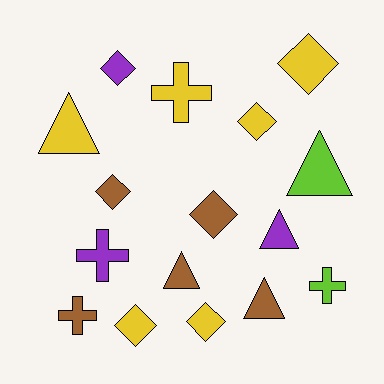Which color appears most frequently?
Yellow, with 6 objects.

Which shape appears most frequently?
Diamond, with 7 objects.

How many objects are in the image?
There are 16 objects.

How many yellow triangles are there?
There is 1 yellow triangle.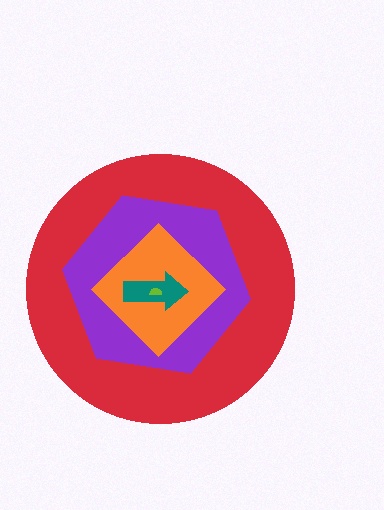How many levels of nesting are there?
5.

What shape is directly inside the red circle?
The purple hexagon.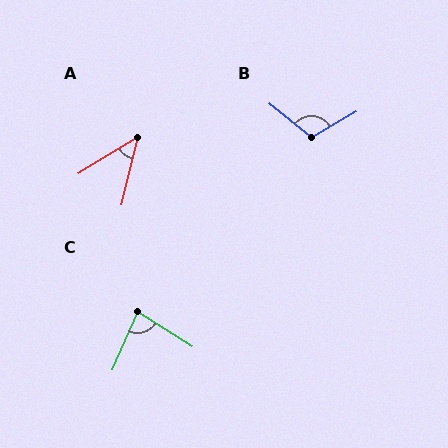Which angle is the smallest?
A, at approximately 45 degrees.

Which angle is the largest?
B, at approximately 111 degrees.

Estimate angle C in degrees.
Approximately 82 degrees.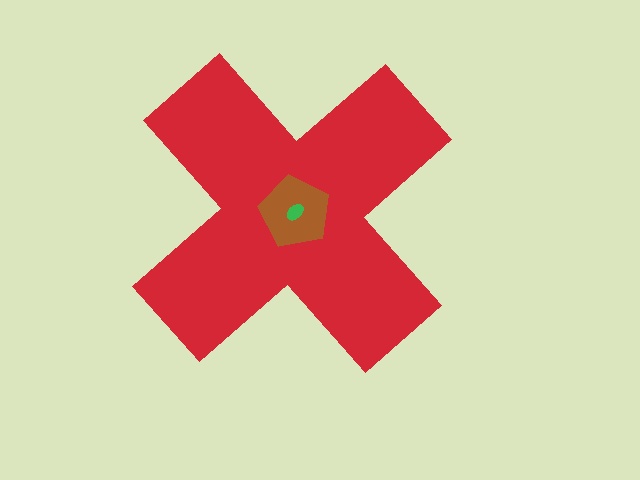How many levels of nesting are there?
3.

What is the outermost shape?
The red cross.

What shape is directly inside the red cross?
The brown pentagon.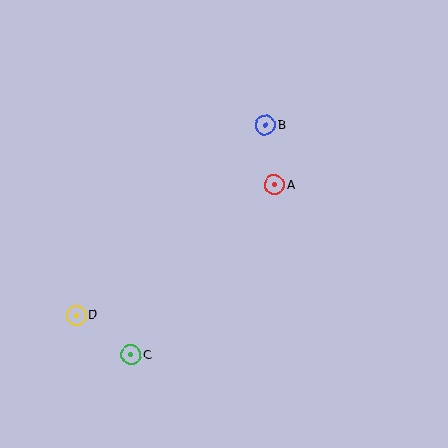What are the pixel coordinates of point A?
Point A is at (274, 185).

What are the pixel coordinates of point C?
Point C is at (131, 355).